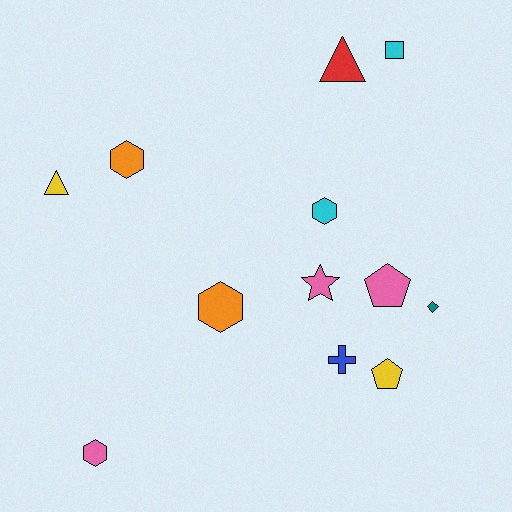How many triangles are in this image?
There are 2 triangles.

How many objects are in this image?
There are 12 objects.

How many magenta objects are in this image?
There are no magenta objects.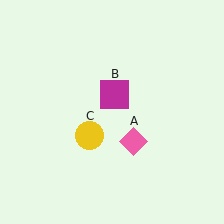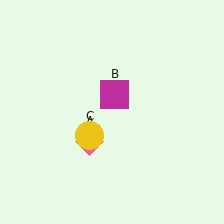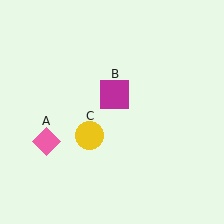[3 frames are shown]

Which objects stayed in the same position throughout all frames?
Magenta square (object B) and yellow circle (object C) remained stationary.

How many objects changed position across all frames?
1 object changed position: pink diamond (object A).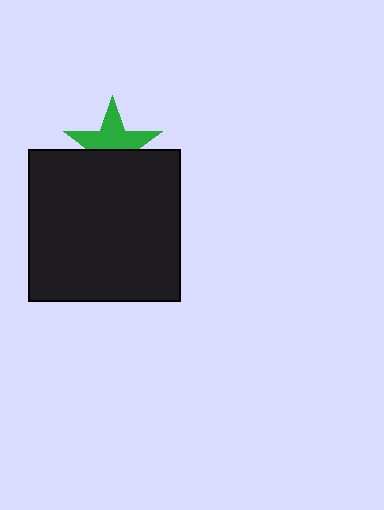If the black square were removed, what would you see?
You would see the complete green star.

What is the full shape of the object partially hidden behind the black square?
The partially hidden object is a green star.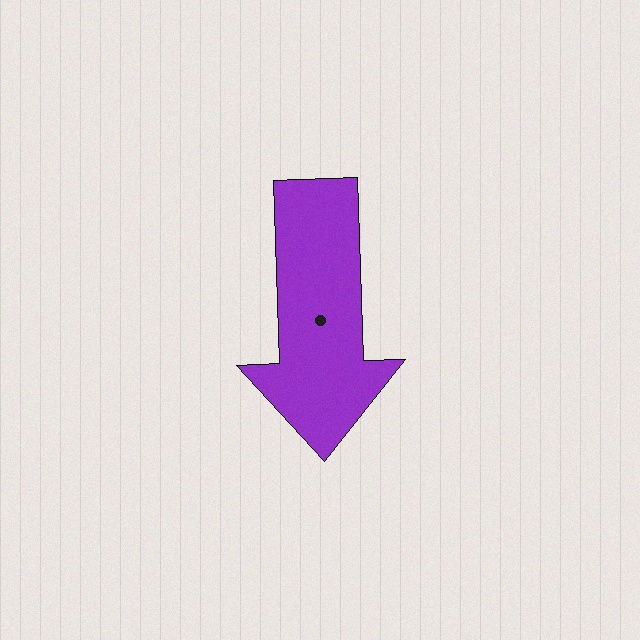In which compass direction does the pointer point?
South.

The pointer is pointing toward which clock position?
Roughly 6 o'clock.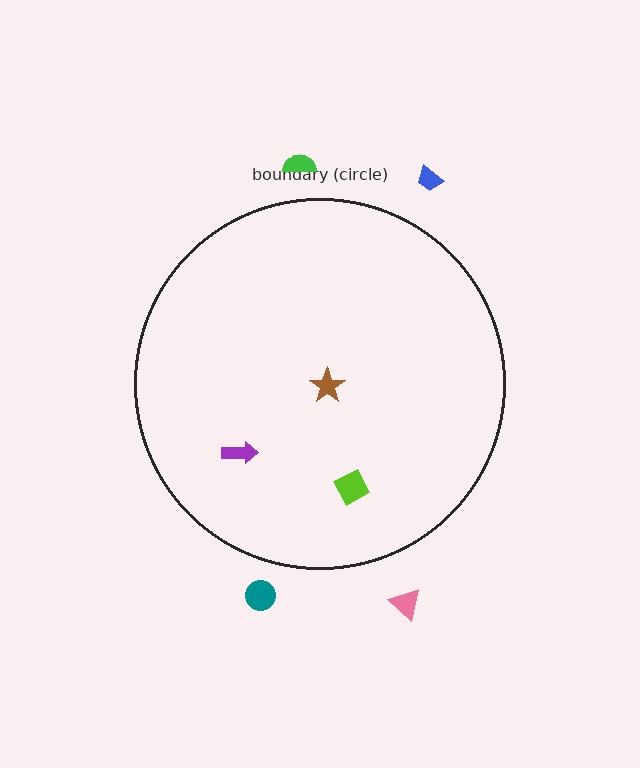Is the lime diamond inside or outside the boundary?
Inside.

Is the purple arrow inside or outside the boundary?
Inside.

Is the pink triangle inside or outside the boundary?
Outside.